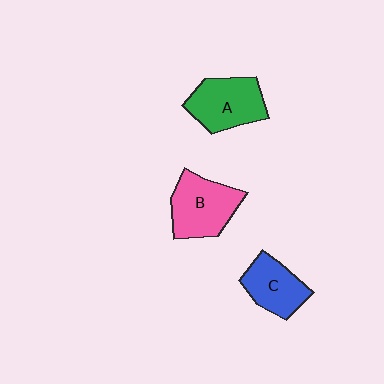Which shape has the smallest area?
Shape C (blue).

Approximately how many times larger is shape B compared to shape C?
Approximately 1.3 times.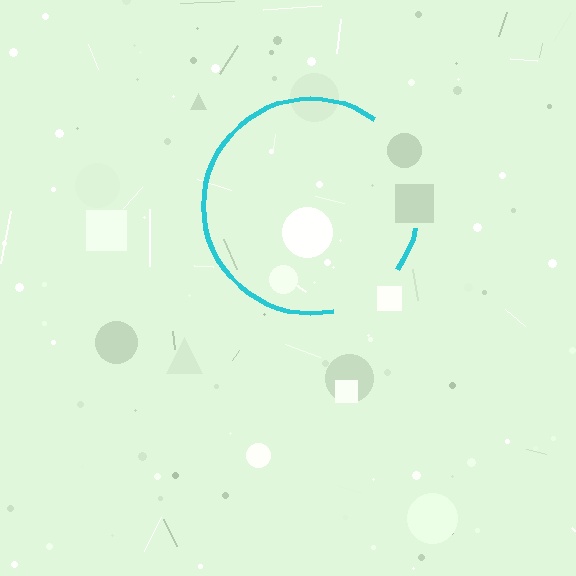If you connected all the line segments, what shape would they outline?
They would outline a circle.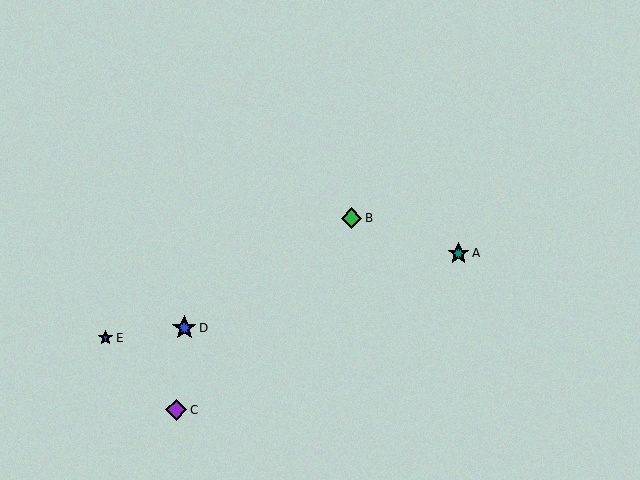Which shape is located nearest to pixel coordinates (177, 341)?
The blue star (labeled D) at (184, 328) is nearest to that location.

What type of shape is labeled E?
Shape E is a blue star.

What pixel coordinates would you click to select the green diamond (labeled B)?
Click at (351, 218) to select the green diamond B.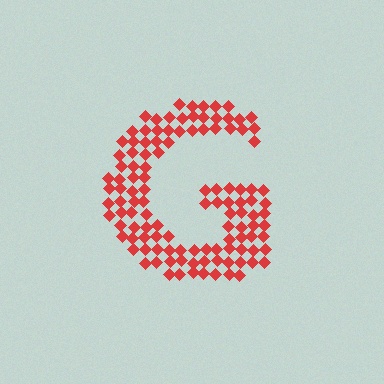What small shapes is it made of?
It is made of small diamonds.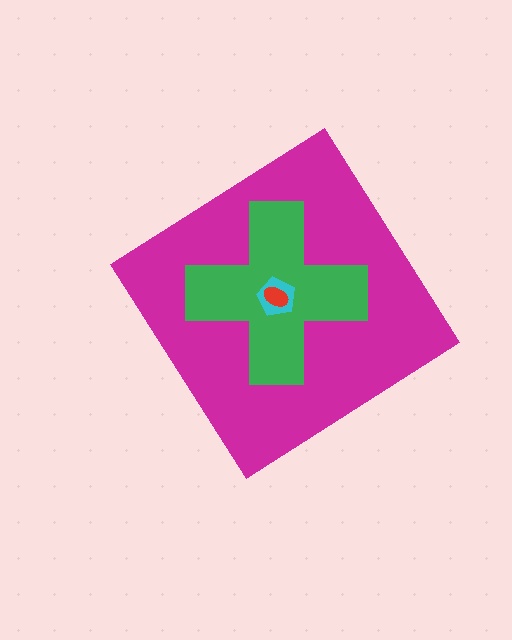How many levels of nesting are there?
4.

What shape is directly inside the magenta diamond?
The green cross.